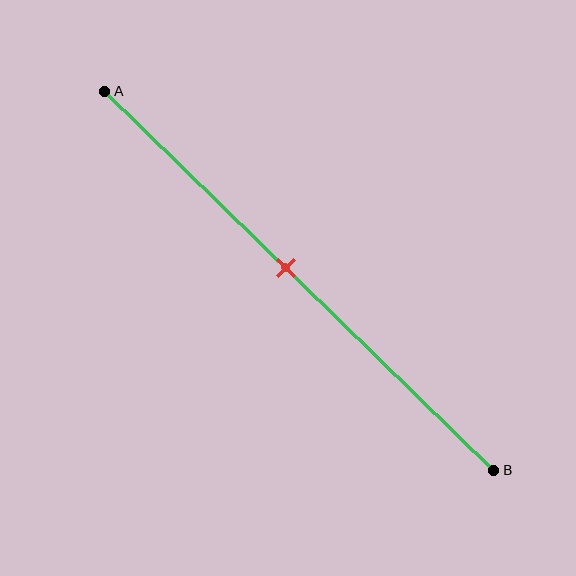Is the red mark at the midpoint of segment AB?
No, the mark is at about 45% from A, not at the 50% midpoint.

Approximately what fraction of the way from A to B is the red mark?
The red mark is approximately 45% of the way from A to B.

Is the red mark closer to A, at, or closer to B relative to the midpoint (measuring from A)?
The red mark is closer to point A than the midpoint of segment AB.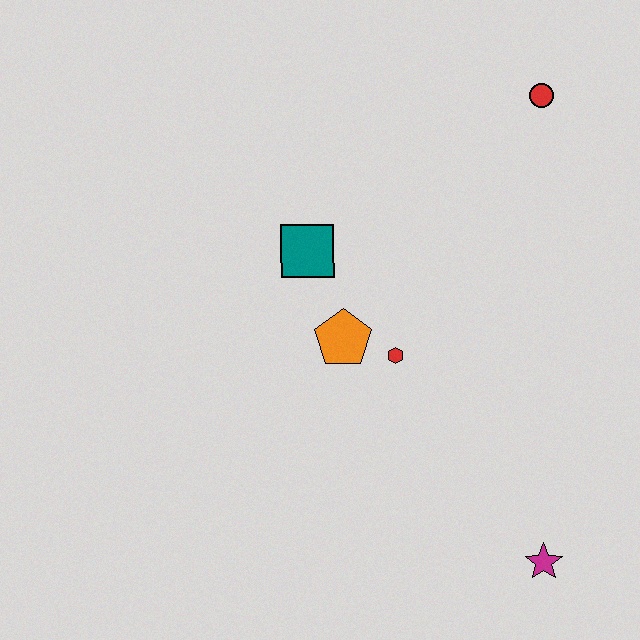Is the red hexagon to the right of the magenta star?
No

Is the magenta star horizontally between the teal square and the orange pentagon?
No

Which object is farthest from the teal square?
The magenta star is farthest from the teal square.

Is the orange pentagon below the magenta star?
No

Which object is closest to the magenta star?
The red hexagon is closest to the magenta star.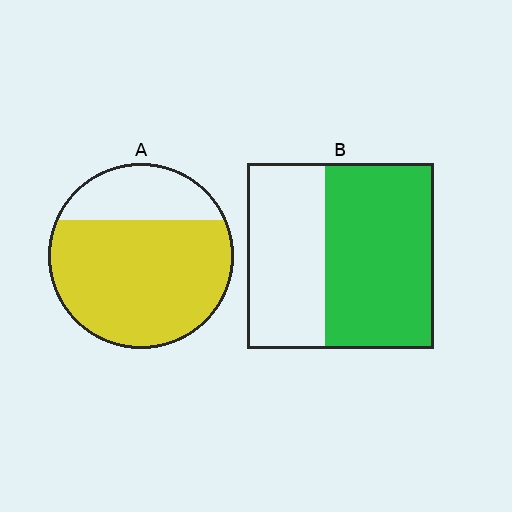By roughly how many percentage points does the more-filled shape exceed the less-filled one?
By roughly 15 percentage points (A over B).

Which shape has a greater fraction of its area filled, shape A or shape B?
Shape A.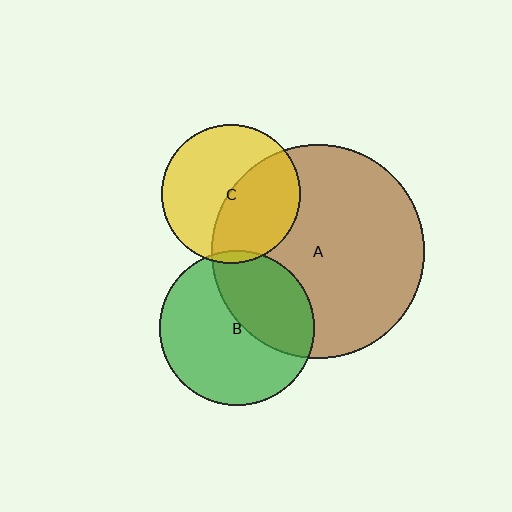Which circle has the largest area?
Circle A (brown).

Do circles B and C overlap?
Yes.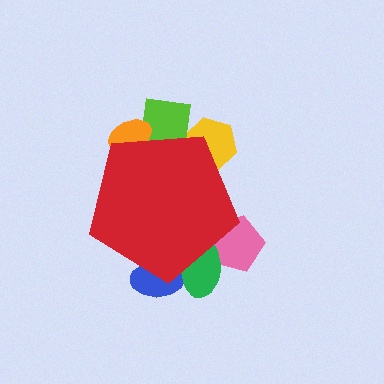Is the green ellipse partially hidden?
Yes, the green ellipse is partially hidden behind the red pentagon.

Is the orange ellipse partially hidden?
Yes, the orange ellipse is partially hidden behind the red pentagon.